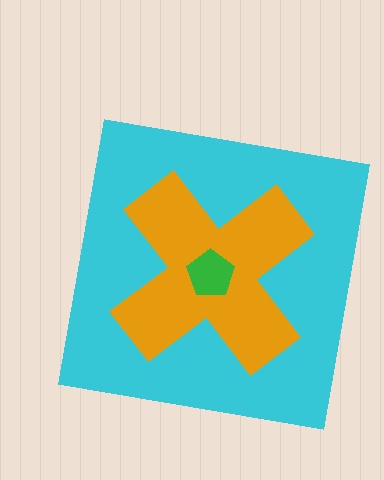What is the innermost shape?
The green pentagon.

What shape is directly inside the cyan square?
The orange cross.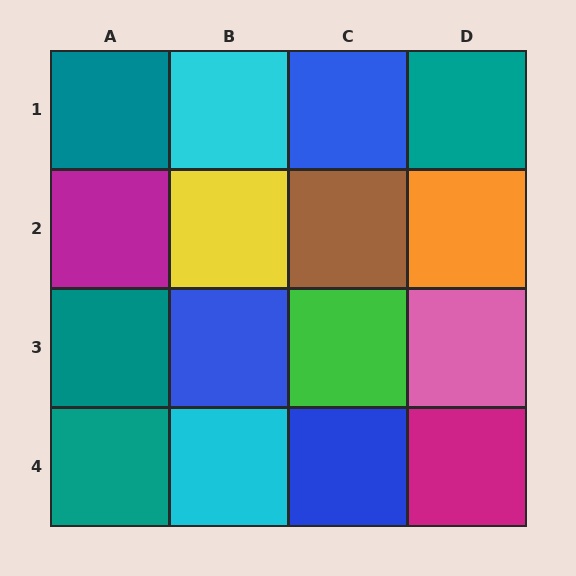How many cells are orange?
1 cell is orange.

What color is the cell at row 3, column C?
Green.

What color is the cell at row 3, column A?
Teal.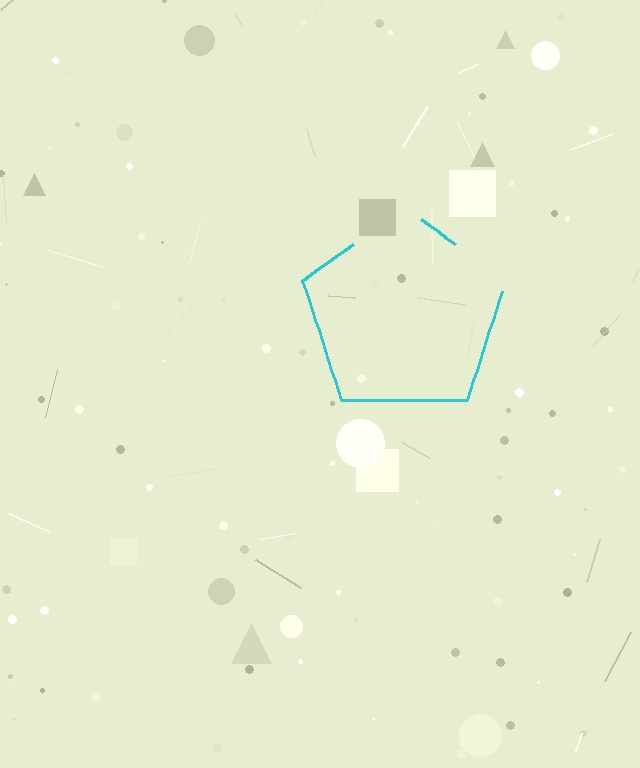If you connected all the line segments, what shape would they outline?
They would outline a pentagon.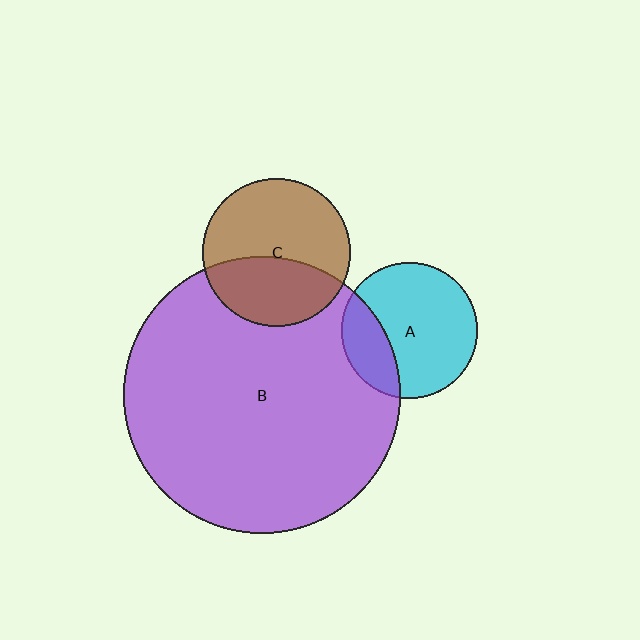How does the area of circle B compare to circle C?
Approximately 3.5 times.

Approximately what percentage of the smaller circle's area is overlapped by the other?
Approximately 40%.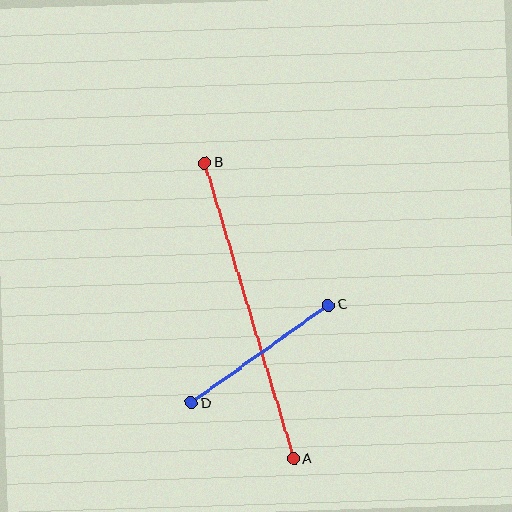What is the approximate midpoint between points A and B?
The midpoint is at approximately (249, 311) pixels.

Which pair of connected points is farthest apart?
Points A and B are farthest apart.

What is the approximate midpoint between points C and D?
The midpoint is at approximately (260, 354) pixels.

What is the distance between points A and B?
The distance is approximately 309 pixels.